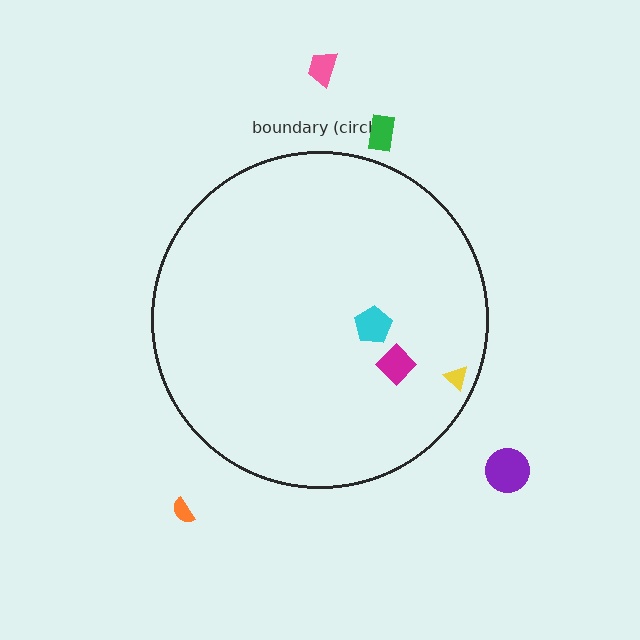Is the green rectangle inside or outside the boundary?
Outside.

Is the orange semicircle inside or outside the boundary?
Outside.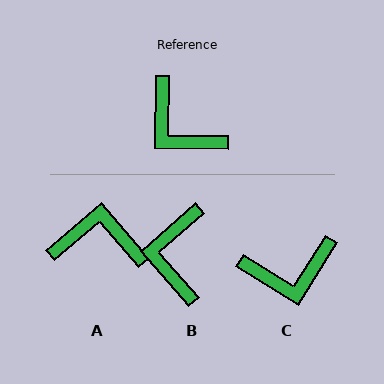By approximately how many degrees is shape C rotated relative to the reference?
Approximately 59 degrees counter-clockwise.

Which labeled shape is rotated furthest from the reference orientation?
A, about 139 degrees away.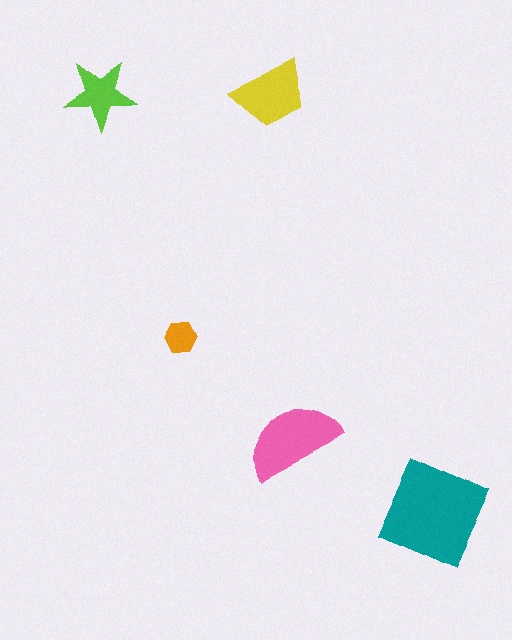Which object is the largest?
The teal diamond.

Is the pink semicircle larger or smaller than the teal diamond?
Smaller.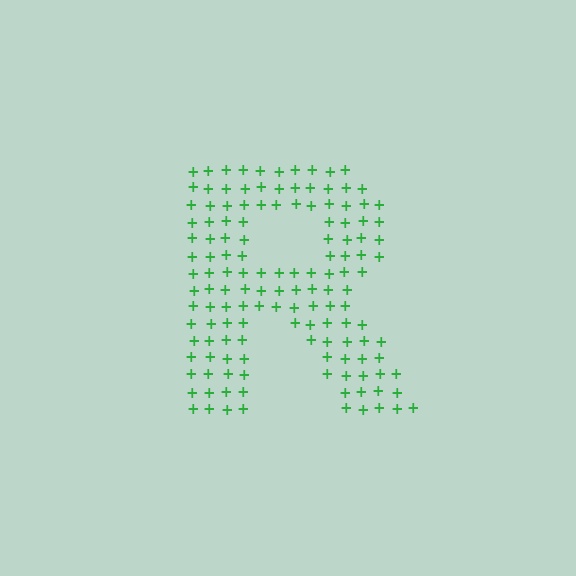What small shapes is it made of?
It is made of small plus signs.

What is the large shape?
The large shape is the letter R.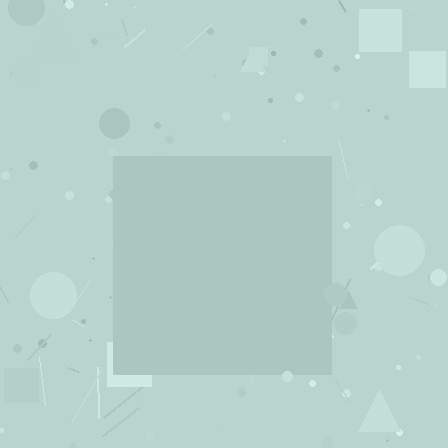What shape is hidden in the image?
A square is hidden in the image.